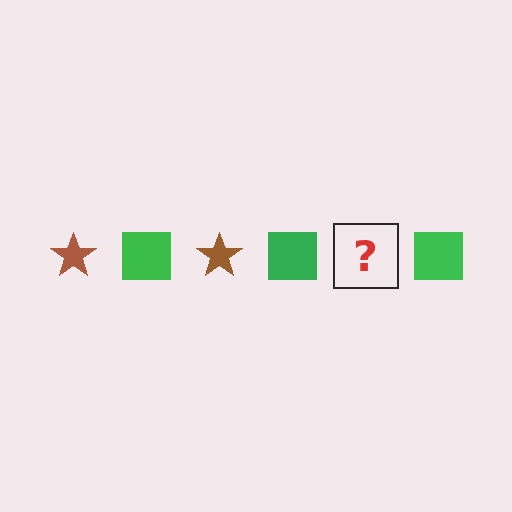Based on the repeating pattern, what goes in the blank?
The blank should be a brown star.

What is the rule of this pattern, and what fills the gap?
The rule is that the pattern alternates between brown star and green square. The gap should be filled with a brown star.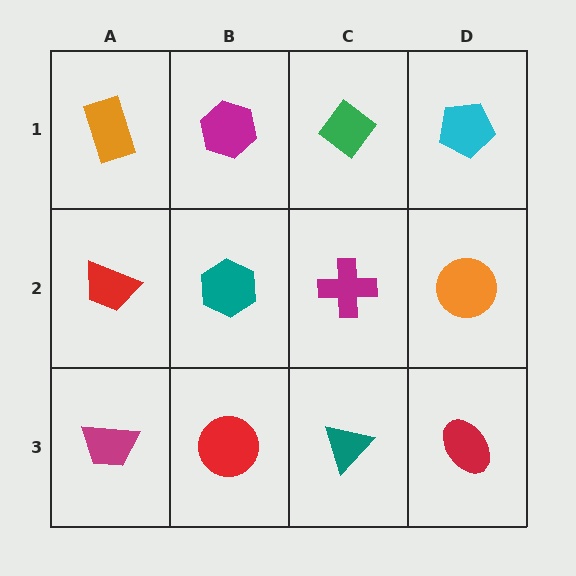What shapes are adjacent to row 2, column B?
A magenta hexagon (row 1, column B), a red circle (row 3, column B), a red trapezoid (row 2, column A), a magenta cross (row 2, column C).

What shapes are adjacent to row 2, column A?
An orange rectangle (row 1, column A), a magenta trapezoid (row 3, column A), a teal hexagon (row 2, column B).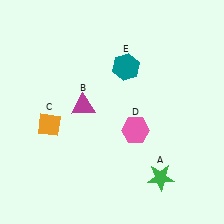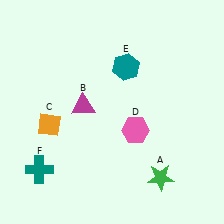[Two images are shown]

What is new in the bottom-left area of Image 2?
A teal cross (F) was added in the bottom-left area of Image 2.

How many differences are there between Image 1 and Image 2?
There is 1 difference between the two images.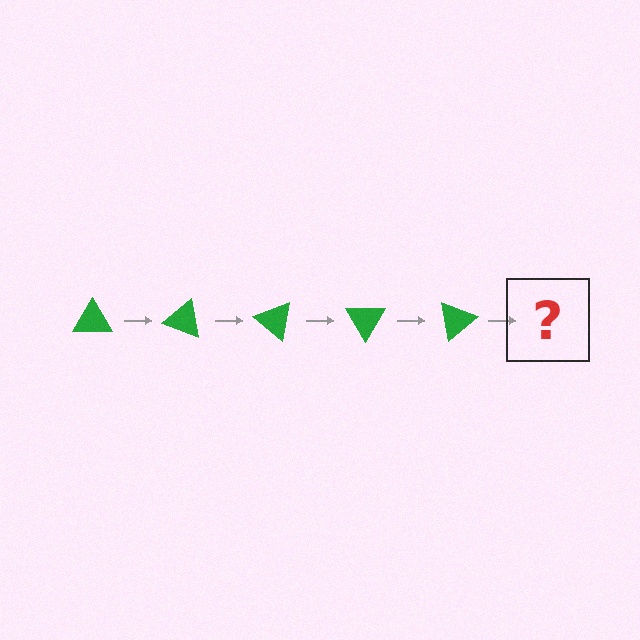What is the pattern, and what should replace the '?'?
The pattern is that the triangle rotates 20 degrees each step. The '?' should be a green triangle rotated 100 degrees.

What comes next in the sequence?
The next element should be a green triangle rotated 100 degrees.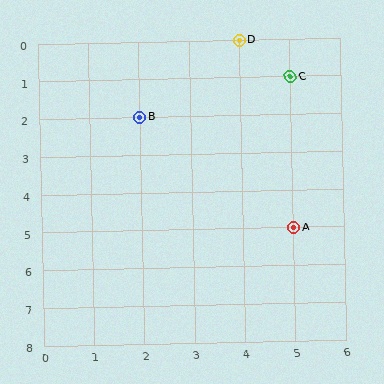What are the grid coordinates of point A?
Point A is at grid coordinates (5, 5).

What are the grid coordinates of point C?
Point C is at grid coordinates (5, 1).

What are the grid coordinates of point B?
Point B is at grid coordinates (2, 2).